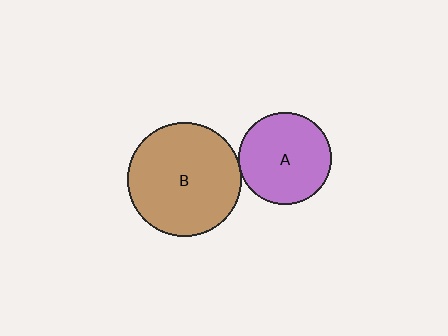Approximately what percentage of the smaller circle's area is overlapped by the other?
Approximately 5%.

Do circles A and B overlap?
Yes.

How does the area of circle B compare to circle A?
Approximately 1.5 times.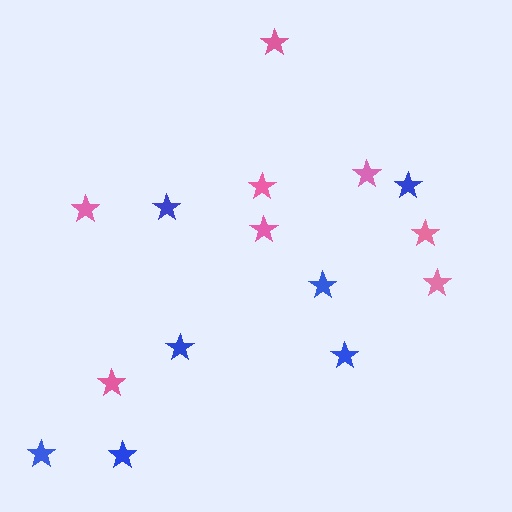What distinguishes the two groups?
There are 2 groups: one group of blue stars (7) and one group of pink stars (8).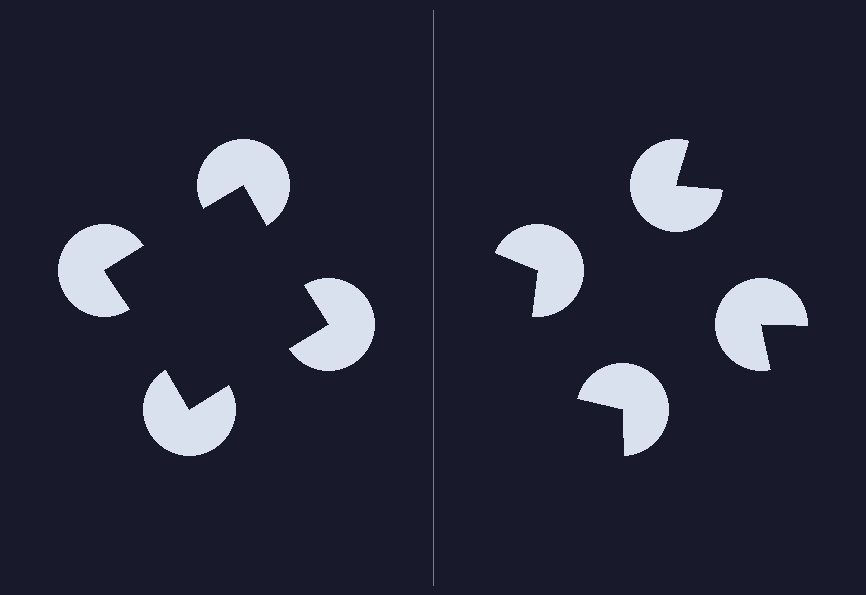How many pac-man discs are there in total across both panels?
8 — 4 on each side.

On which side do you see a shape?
An illusory square appears on the left side. On the right side the wedge cuts are rotated, so no coherent shape forms.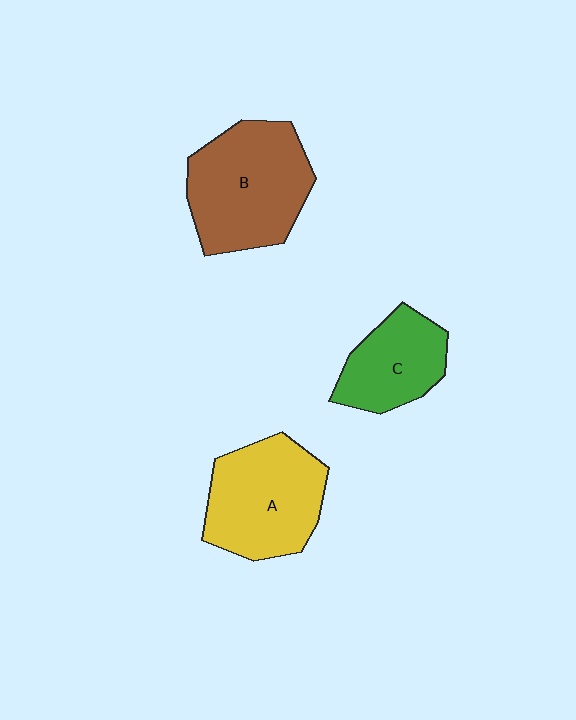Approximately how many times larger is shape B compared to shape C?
Approximately 1.6 times.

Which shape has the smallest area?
Shape C (green).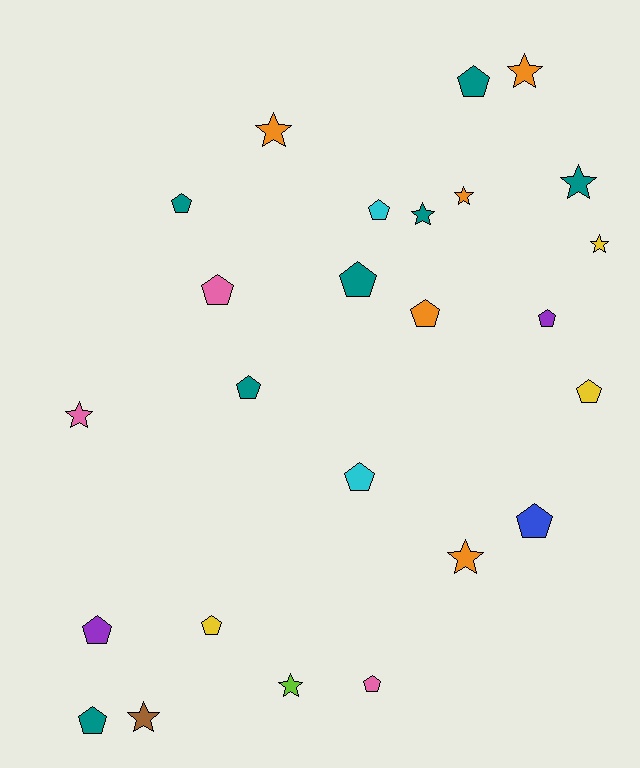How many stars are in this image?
There are 10 stars.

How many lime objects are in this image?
There is 1 lime object.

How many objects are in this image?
There are 25 objects.